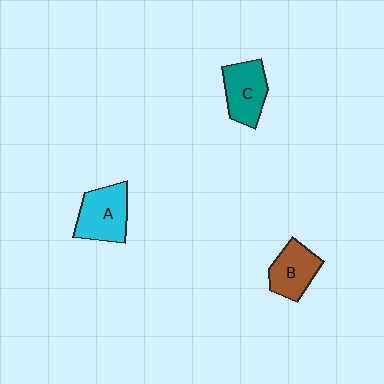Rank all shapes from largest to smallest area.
From largest to smallest: A (cyan), C (teal), B (brown).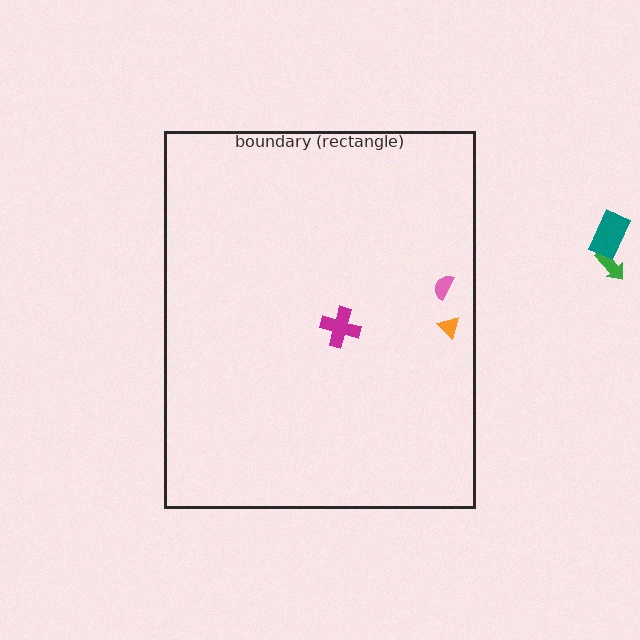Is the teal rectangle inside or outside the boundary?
Outside.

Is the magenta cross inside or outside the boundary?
Inside.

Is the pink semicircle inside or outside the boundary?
Inside.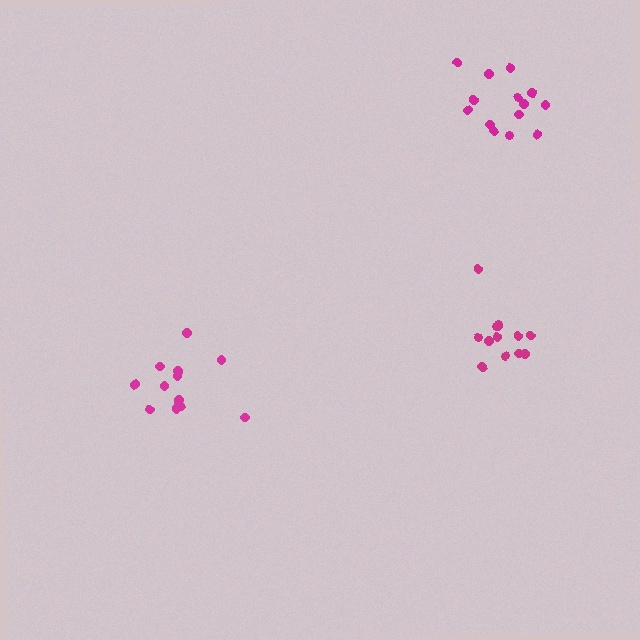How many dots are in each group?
Group 1: 13 dots, Group 2: 13 dots, Group 3: 14 dots (40 total).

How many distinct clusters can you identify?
There are 3 distinct clusters.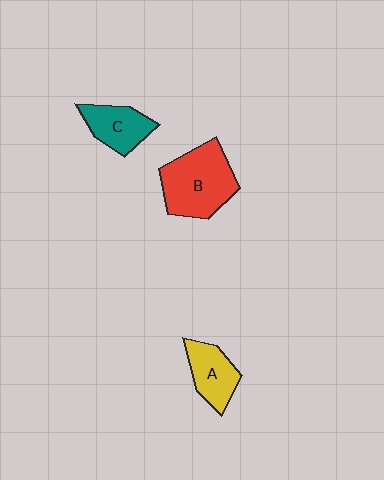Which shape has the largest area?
Shape B (red).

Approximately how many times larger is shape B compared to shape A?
Approximately 1.7 times.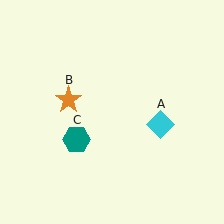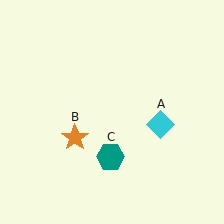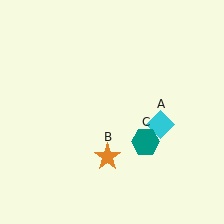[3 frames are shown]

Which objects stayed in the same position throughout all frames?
Cyan diamond (object A) remained stationary.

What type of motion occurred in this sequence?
The orange star (object B), teal hexagon (object C) rotated counterclockwise around the center of the scene.